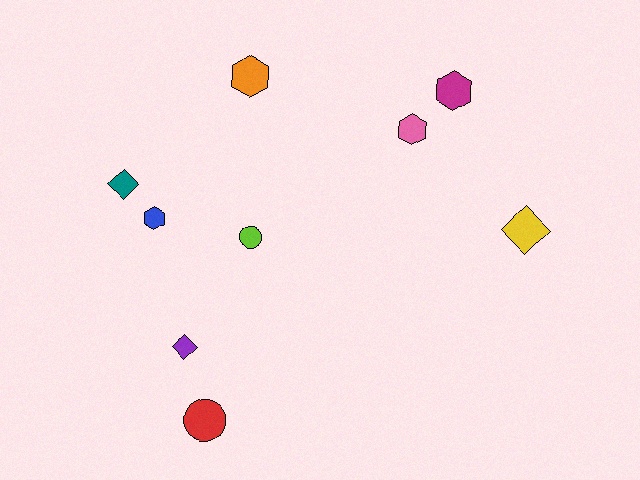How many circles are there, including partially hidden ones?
There are 2 circles.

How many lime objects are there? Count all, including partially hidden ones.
There is 1 lime object.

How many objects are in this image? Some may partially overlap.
There are 9 objects.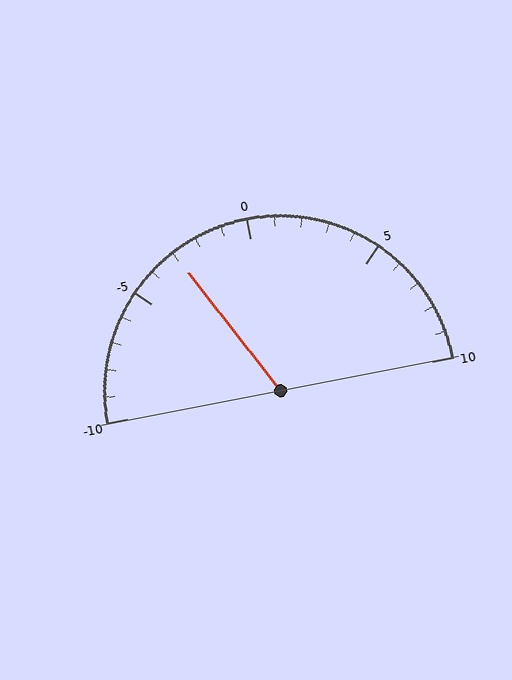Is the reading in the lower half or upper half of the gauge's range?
The reading is in the lower half of the range (-10 to 10).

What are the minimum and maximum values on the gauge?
The gauge ranges from -10 to 10.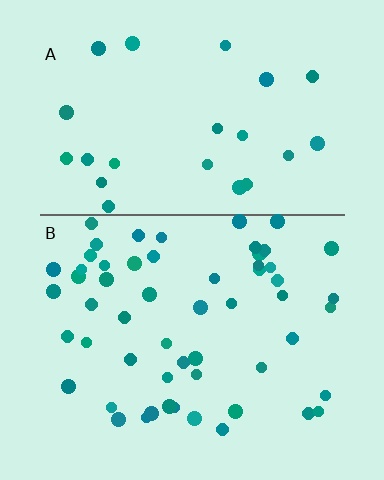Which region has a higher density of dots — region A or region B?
B (the bottom).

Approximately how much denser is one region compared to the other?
Approximately 2.3× — region B over region A.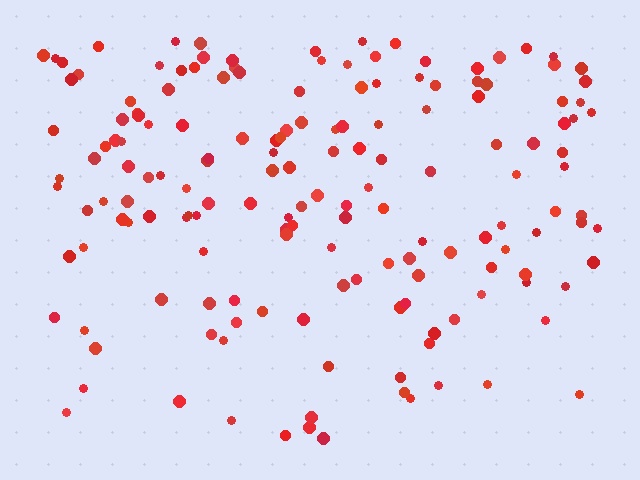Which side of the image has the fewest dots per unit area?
The bottom.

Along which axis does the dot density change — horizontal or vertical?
Vertical.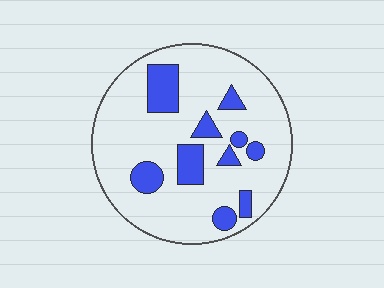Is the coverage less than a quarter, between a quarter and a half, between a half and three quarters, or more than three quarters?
Less than a quarter.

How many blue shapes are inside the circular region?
10.